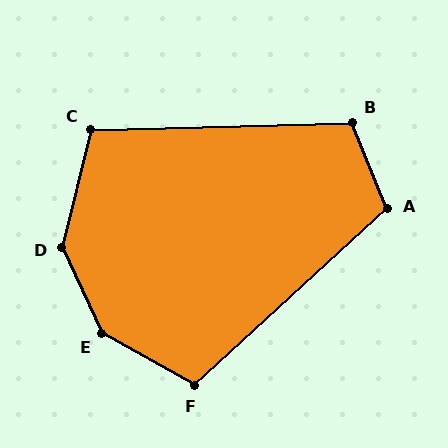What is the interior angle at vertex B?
Approximately 110 degrees (obtuse).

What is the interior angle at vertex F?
Approximately 108 degrees (obtuse).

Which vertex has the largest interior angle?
E, at approximately 144 degrees.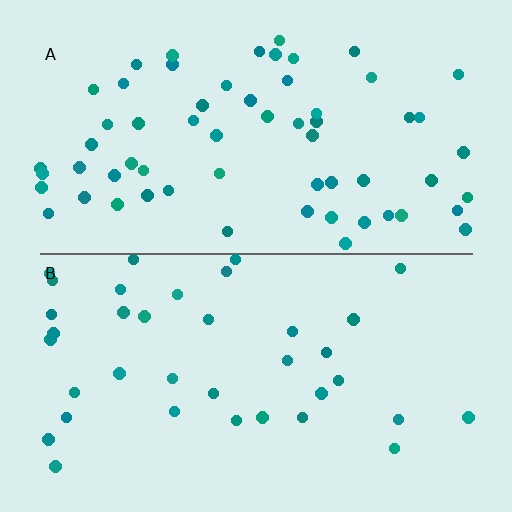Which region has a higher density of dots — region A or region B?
A (the top).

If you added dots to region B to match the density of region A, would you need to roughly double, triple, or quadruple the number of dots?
Approximately double.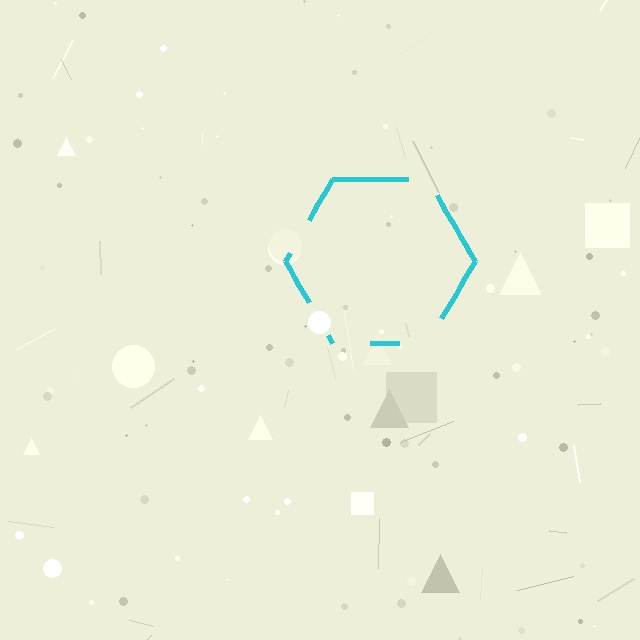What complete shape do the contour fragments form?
The contour fragments form a hexagon.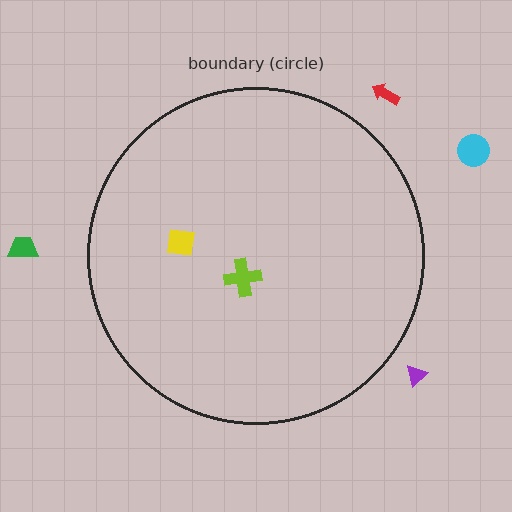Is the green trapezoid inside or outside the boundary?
Outside.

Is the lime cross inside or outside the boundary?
Inside.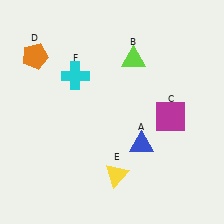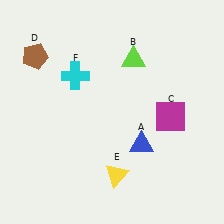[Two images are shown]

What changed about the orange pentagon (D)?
In Image 1, D is orange. In Image 2, it changed to brown.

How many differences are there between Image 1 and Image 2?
There is 1 difference between the two images.